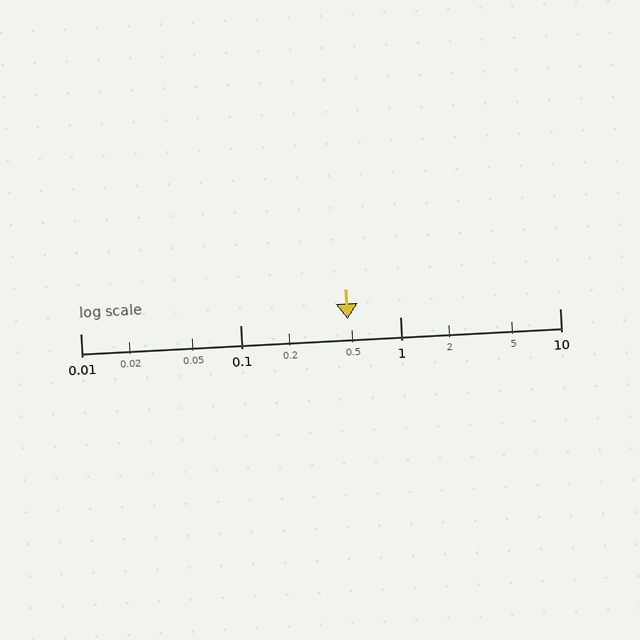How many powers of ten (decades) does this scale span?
The scale spans 3 decades, from 0.01 to 10.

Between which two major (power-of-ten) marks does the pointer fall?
The pointer is between 0.1 and 1.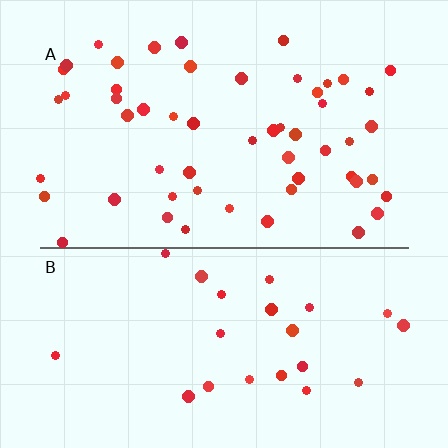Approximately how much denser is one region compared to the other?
Approximately 2.2× — region A over region B.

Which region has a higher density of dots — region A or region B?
A (the top).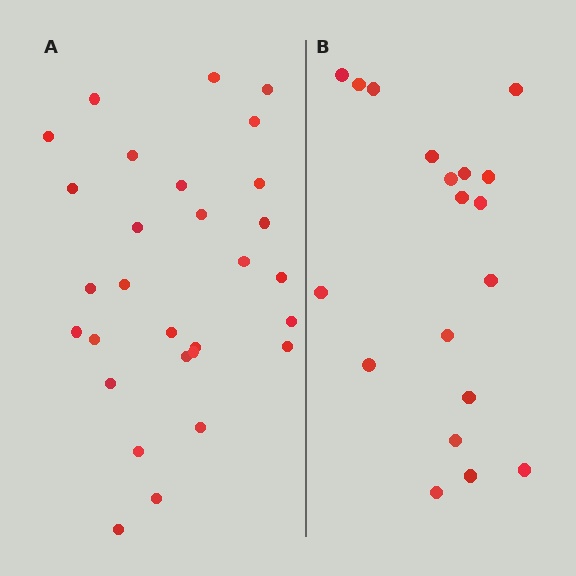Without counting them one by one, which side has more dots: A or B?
Region A (the left region) has more dots.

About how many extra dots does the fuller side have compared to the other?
Region A has roughly 10 or so more dots than region B.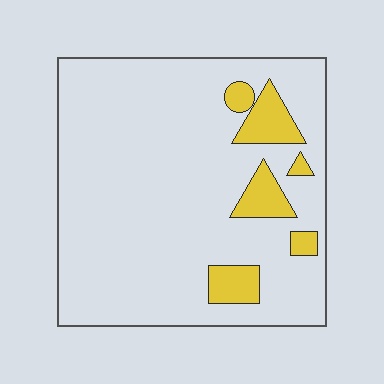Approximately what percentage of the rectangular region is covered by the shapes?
Approximately 10%.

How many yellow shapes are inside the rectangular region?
6.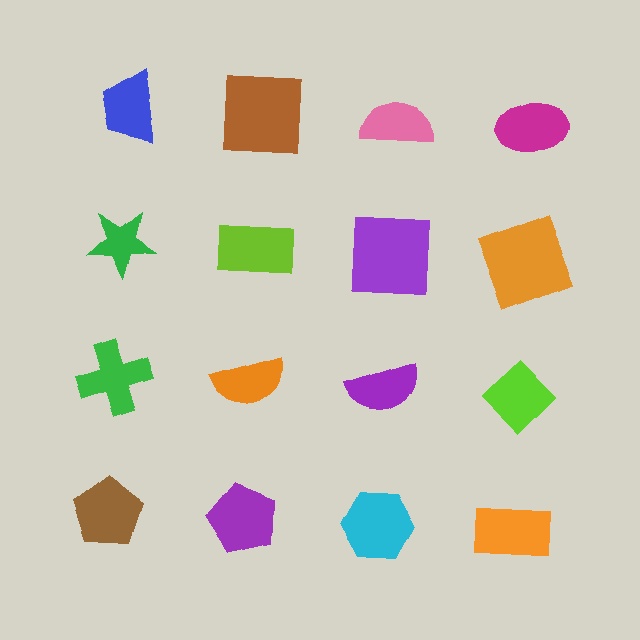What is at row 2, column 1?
A green star.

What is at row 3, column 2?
An orange semicircle.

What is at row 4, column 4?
An orange rectangle.